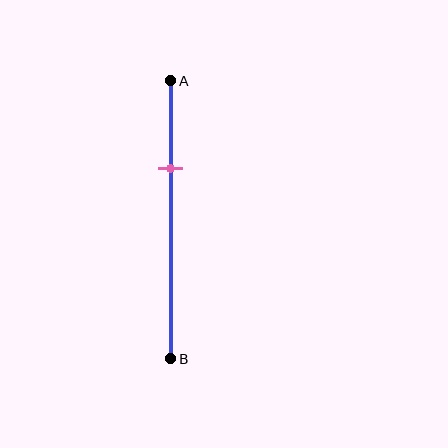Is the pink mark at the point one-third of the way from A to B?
Yes, the mark is approximately at the one-third point.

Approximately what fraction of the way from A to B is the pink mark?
The pink mark is approximately 30% of the way from A to B.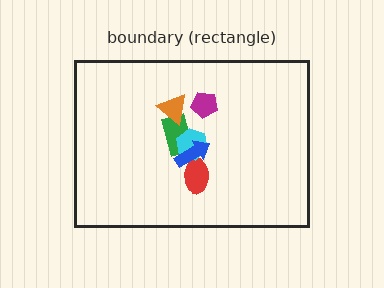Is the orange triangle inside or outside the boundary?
Inside.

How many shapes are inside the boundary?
6 inside, 0 outside.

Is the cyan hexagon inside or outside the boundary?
Inside.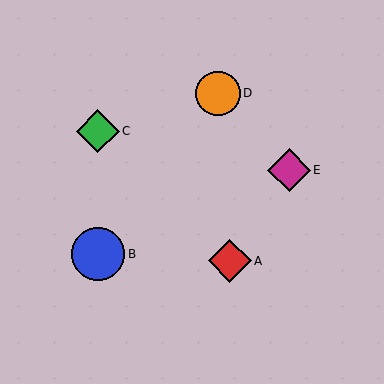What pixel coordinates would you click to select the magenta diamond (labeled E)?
Click at (289, 170) to select the magenta diamond E.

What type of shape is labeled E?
Shape E is a magenta diamond.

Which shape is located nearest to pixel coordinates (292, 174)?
The magenta diamond (labeled E) at (289, 170) is nearest to that location.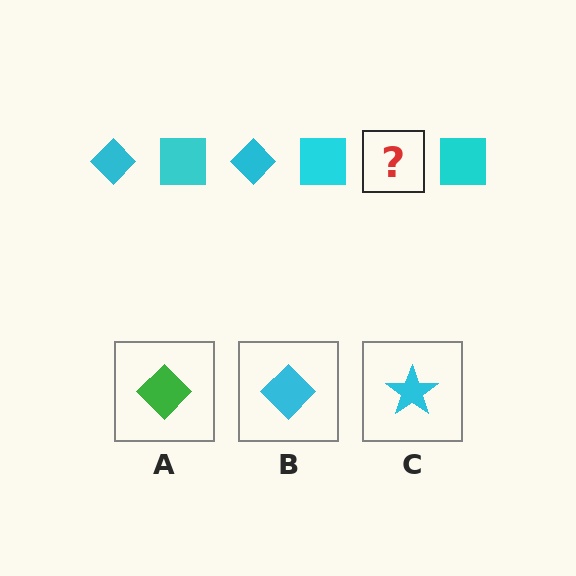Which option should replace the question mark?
Option B.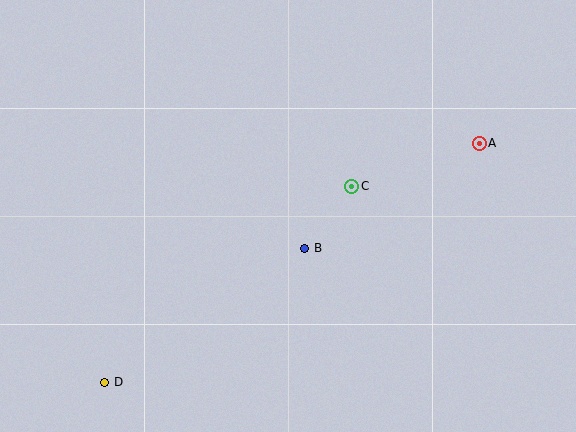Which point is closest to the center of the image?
Point B at (305, 248) is closest to the center.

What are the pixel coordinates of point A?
Point A is at (479, 143).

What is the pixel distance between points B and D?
The distance between B and D is 241 pixels.